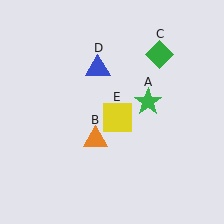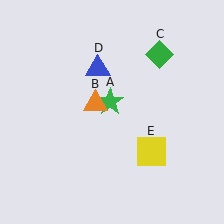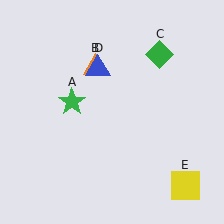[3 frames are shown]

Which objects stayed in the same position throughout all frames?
Green diamond (object C) and blue triangle (object D) remained stationary.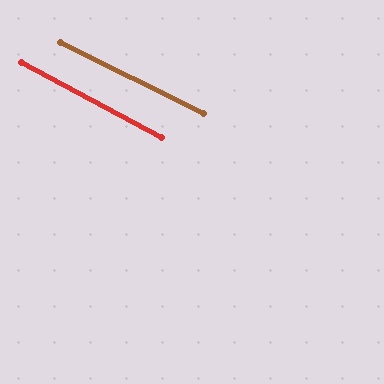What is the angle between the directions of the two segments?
Approximately 2 degrees.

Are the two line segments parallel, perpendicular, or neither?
Parallel — their directions differ by only 1.7°.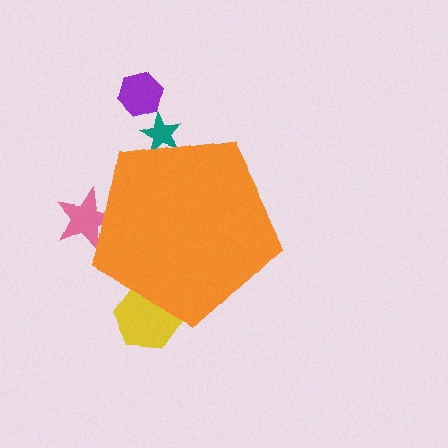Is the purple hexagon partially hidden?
No, the purple hexagon is fully visible.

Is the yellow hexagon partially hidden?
Yes, the yellow hexagon is partially hidden behind the orange pentagon.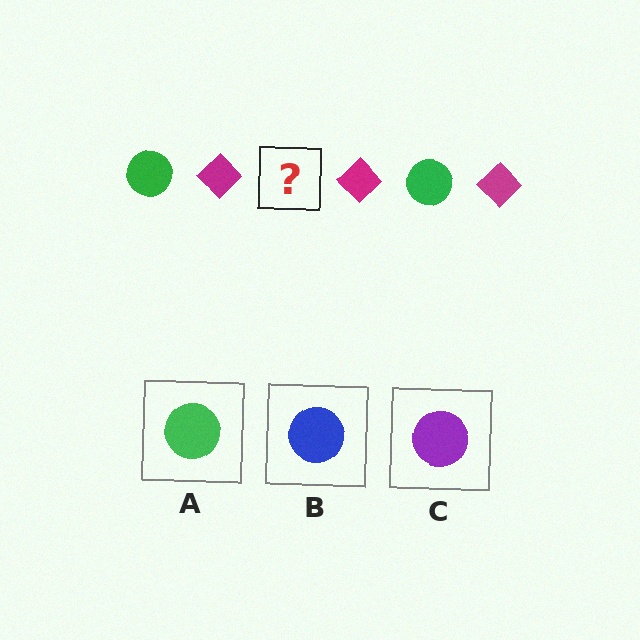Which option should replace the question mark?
Option A.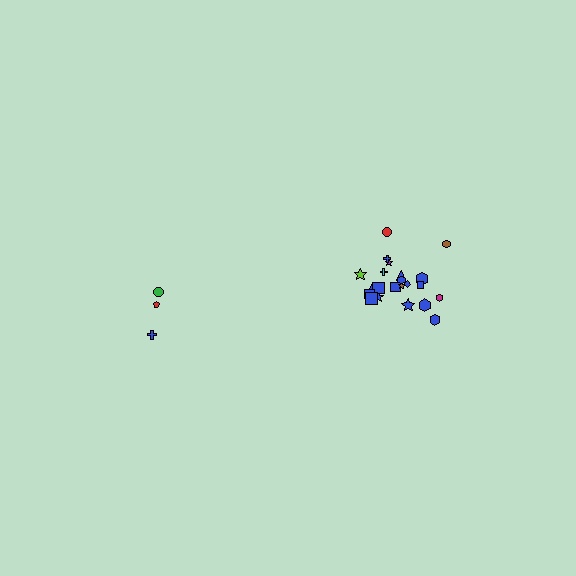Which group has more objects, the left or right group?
The right group.